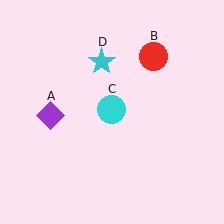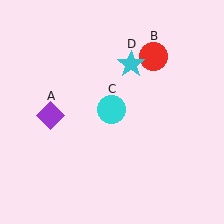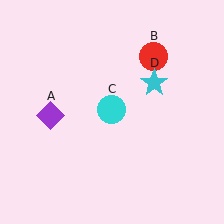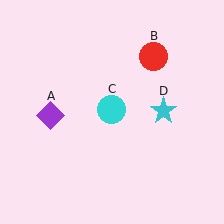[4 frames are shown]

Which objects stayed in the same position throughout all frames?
Purple diamond (object A) and red circle (object B) and cyan circle (object C) remained stationary.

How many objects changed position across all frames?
1 object changed position: cyan star (object D).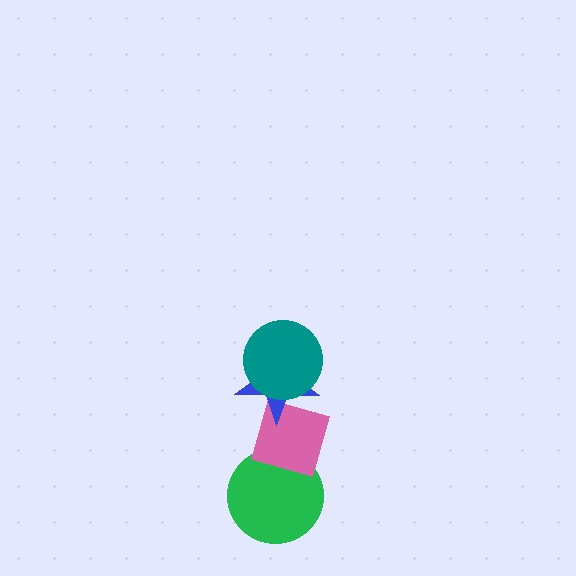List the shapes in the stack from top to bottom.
From top to bottom: the teal circle, the blue star, the pink diamond, the green circle.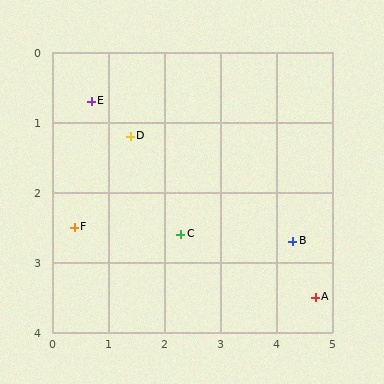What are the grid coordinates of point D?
Point D is at approximately (1.4, 1.2).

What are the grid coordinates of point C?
Point C is at approximately (2.3, 2.6).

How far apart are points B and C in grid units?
Points B and C are about 2.0 grid units apart.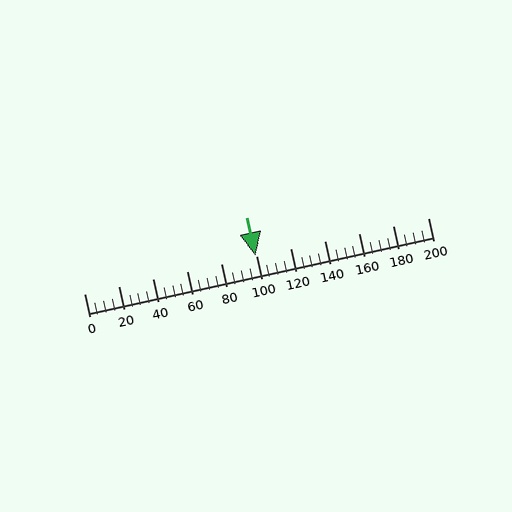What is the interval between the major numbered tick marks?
The major tick marks are spaced 20 units apart.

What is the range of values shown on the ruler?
The ruler shows values from 0 to 200.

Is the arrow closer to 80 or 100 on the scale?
The arrow is closer to 100.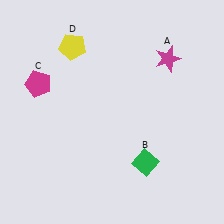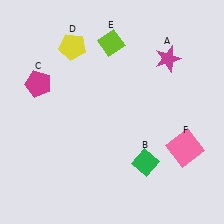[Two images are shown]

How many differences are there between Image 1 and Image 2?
There are 2 differences between the two images.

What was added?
A lime diamond (E), a pink square (F) were added in Image 2.